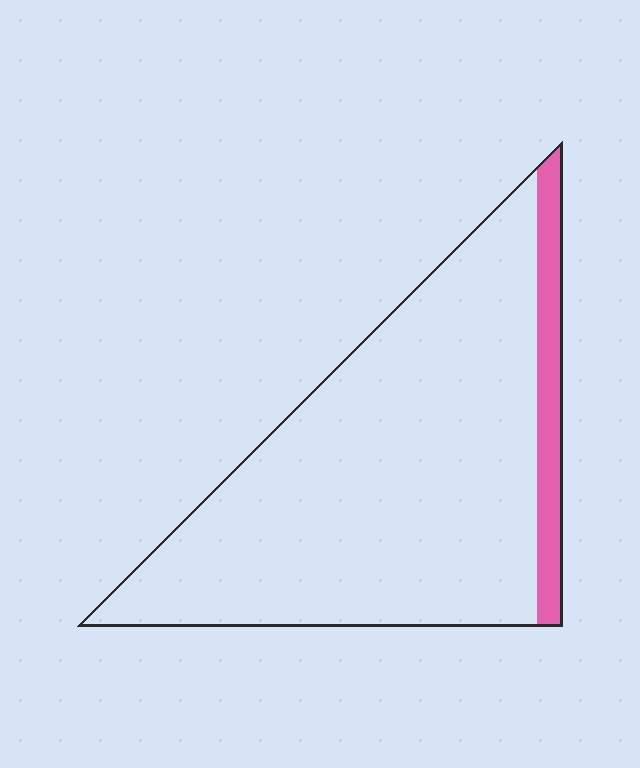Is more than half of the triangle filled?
No.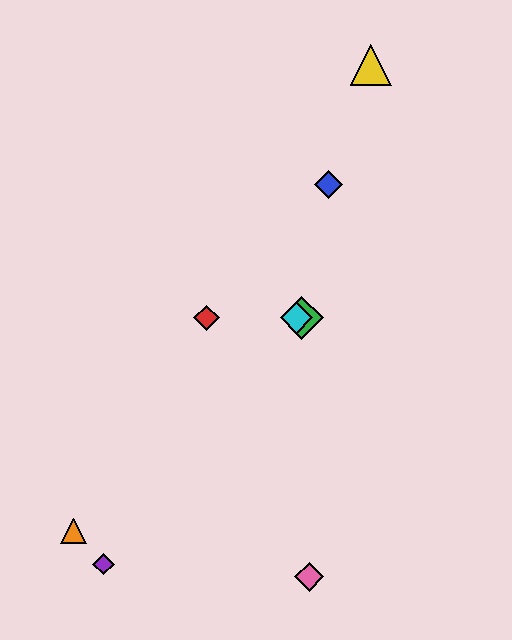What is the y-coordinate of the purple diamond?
The purple diamond is at y≈564.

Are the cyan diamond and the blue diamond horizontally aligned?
No, the cyan diamond is at y≈318 and the blue diamond is at y≈185.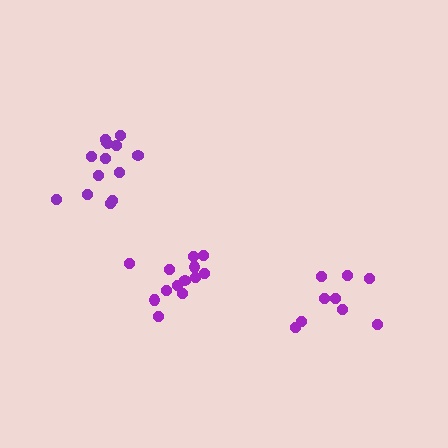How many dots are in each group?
Group 1: 14 dots, Group 2: 13 dots, Group 3: 9 dots (36 total).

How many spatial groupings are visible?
There are 3 spatial groupings.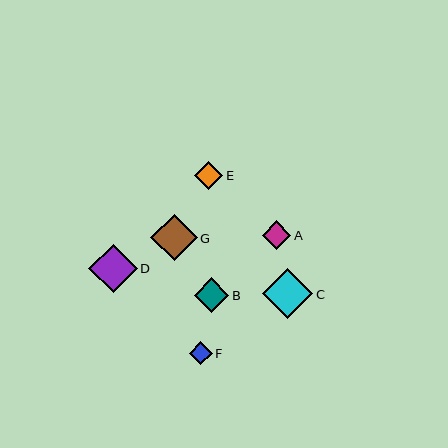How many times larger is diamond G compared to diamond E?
Diamond G is approximately 1.6 times the size of diamond E.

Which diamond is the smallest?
Diamond F is the smallest with a size of approximately 23 pixels.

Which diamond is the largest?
Diamond C is the largest with a size of approximately 50 pixels.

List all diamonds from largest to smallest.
From largest to smallest: C, D, G, B, E, A, F.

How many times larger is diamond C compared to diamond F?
Diamond C is approximately 2.2 times the size of diamond F.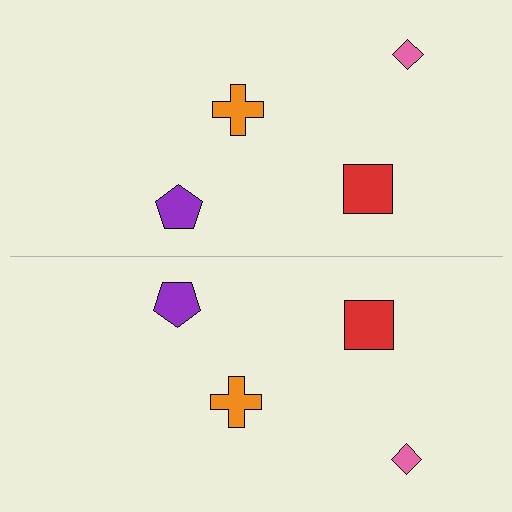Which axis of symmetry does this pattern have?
The pattern has a horizontal axis of symmetry running through the center of the image.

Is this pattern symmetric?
Yes, this pattern has bilateral (reflection) symmetry.